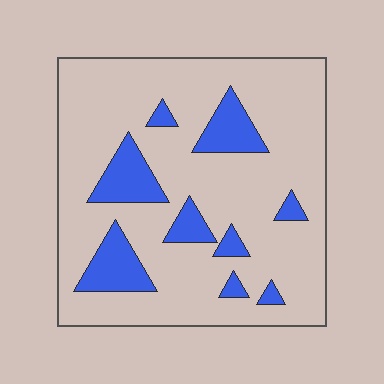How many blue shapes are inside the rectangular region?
9.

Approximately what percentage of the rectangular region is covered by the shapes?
Approximately 20%.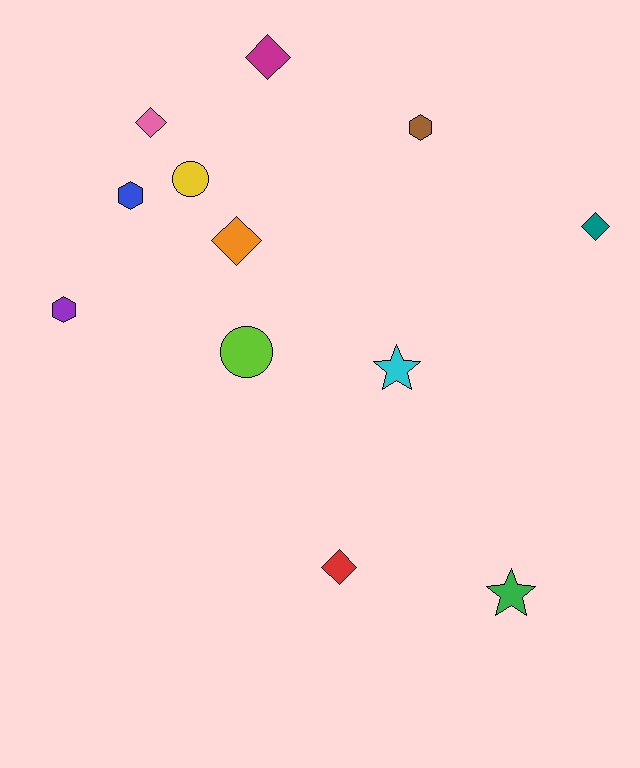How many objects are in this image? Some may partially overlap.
There are 12 objects.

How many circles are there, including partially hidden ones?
There are 2 circles.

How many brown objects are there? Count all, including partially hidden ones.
There is 1 brown object.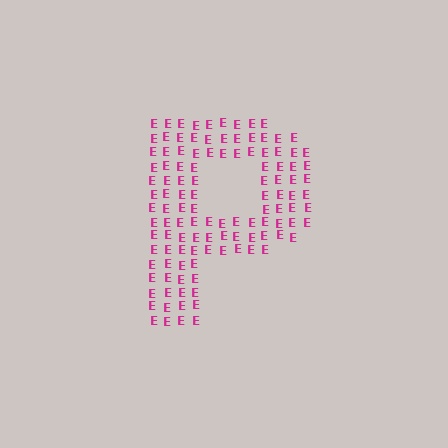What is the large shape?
The large shape is the letter P.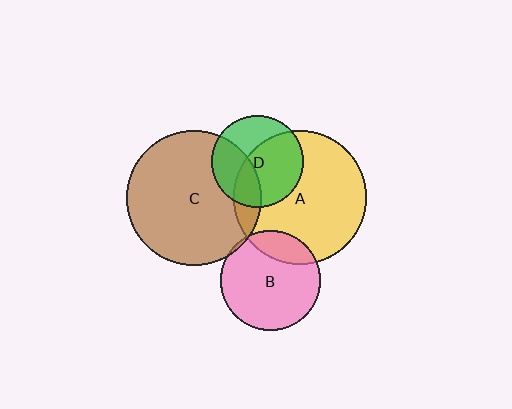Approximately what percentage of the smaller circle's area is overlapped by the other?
Approximately 5%.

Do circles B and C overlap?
Yes.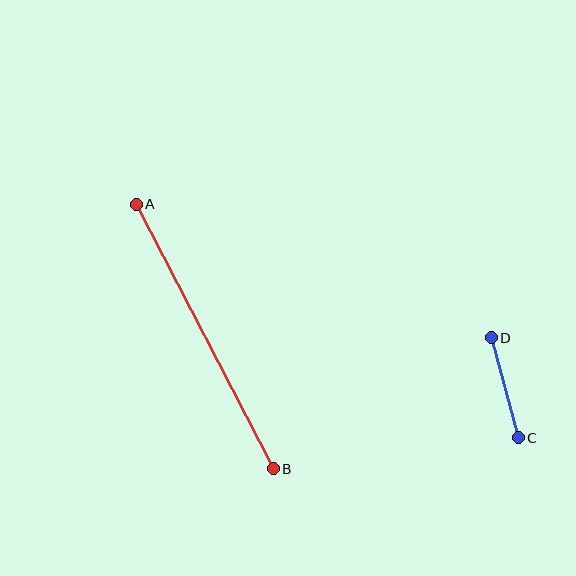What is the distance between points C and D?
The distance is approximately 104 pixels.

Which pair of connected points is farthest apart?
Points A and B are farthest apart.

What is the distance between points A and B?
The distance is approximately 298 pixels.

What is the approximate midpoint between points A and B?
The midpoint is at approximately (205, 336) pixels.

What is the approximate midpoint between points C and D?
The midpoint is at approximately (505, 388) pixels.